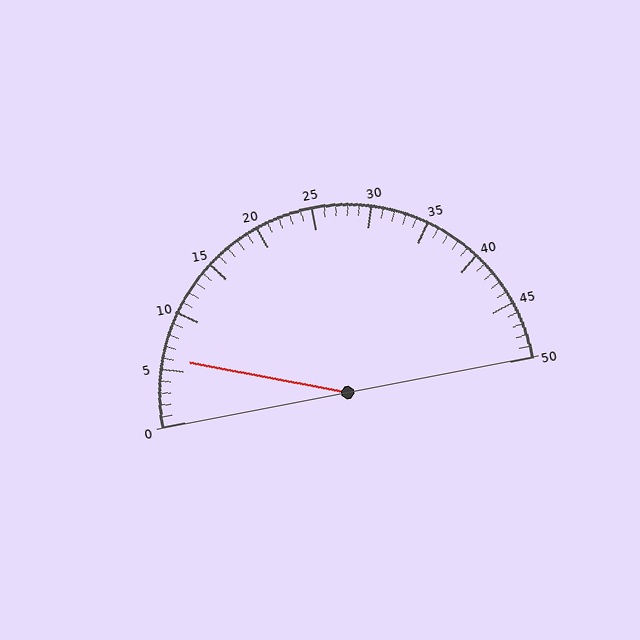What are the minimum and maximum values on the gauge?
The gauge ranges from 0 to 50.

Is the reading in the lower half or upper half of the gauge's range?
The reading is in the lower half of the range (0 to 50).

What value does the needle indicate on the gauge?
The needle indicates approximately 6.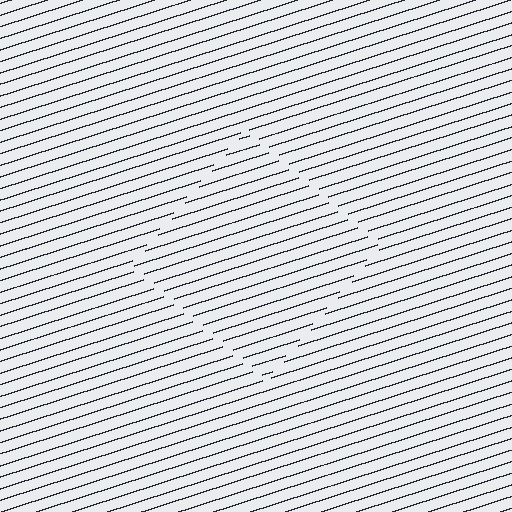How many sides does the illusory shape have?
4 sides — the line-ends trace a square.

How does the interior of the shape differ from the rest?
The interior of the shape contains the same grating, shifted by half a period — the contour is defined by the phase discontinuity where line-ends from the inner and outer gratings abut.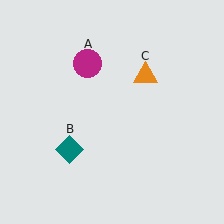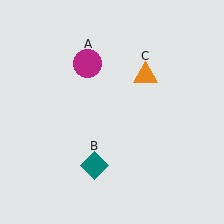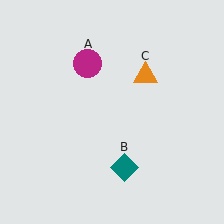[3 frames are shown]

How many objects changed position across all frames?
1 object changed position: teal diamond (object B).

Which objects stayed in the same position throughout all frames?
Magenta circle (object A) and orange triangle (object C) remained stationary.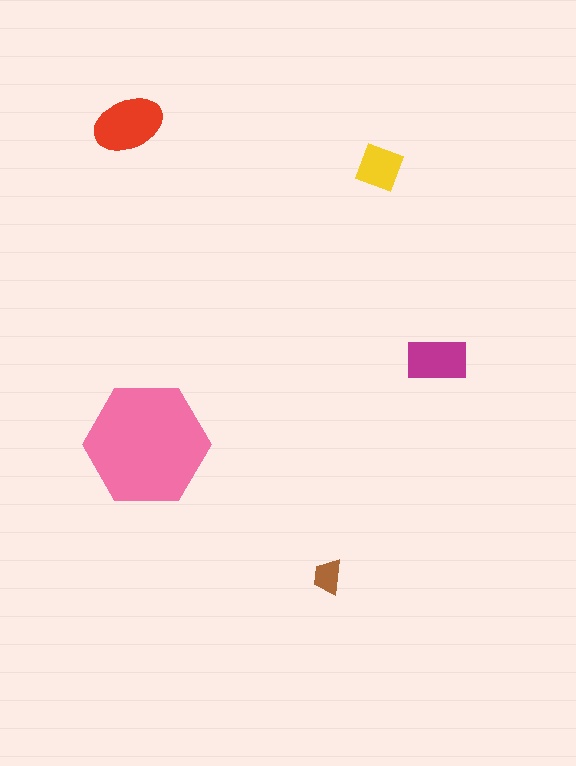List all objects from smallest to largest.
The brown trapezoid, the yellow diamond, the magenta rectangle, the red ellipse, the pink hexagon.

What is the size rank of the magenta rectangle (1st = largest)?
3rd.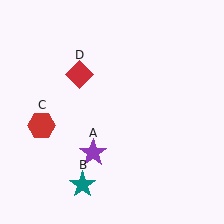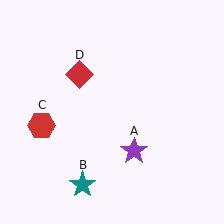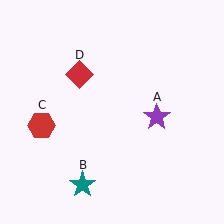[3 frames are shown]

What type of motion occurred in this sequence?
The purple star (object A) rotated counterclockwise around the center of the scene.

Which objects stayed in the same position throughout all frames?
Teal star (object B) and red hexagon (object C) and red diamond (object D) remained stationary.